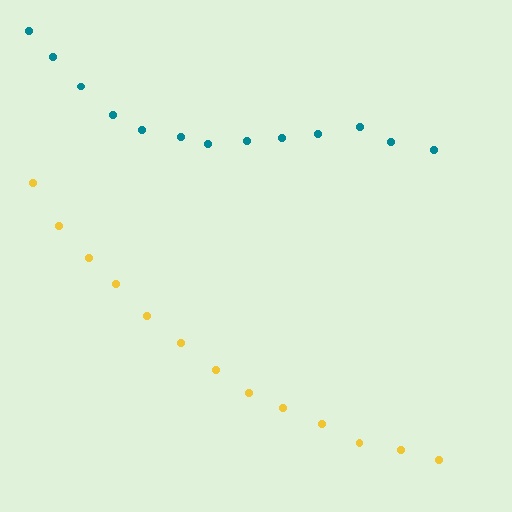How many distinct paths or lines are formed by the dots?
There are 2 distinct paths.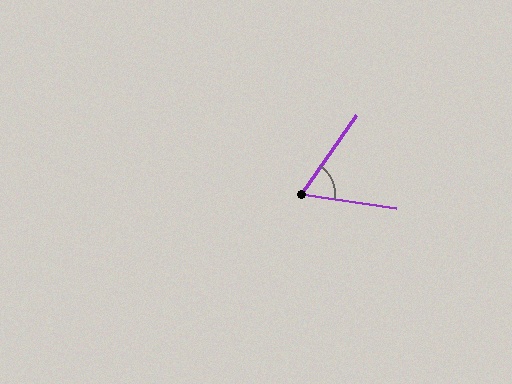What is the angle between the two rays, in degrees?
Approximately 63 degrees.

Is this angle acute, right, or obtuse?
It is acute.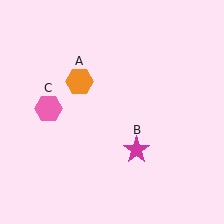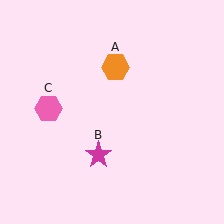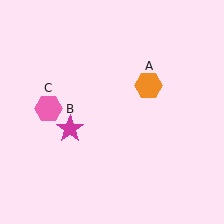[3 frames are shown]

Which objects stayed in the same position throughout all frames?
Pink hexagon (object C) remained stationary.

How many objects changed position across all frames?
2 objects changed position: orange hexagon (object A), magenta star (object B).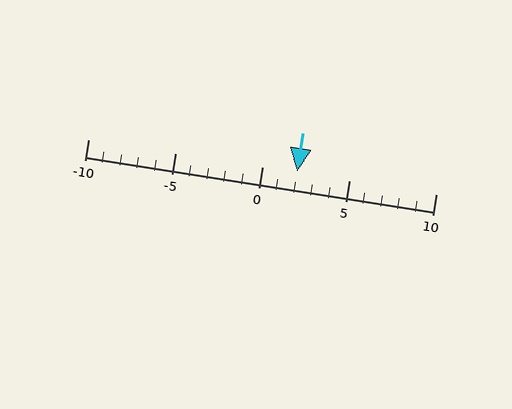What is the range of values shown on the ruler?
The ruler shows values from -10 to 10.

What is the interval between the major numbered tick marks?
The major tick marks are spaced 5 units apart.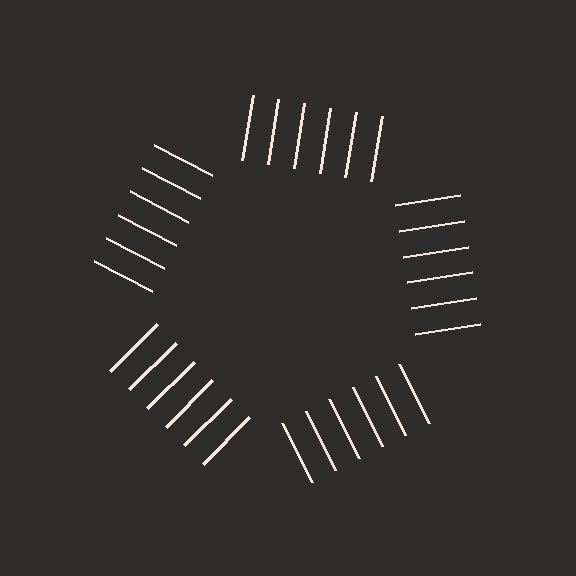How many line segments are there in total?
30 — 6 along each of the 5 edges.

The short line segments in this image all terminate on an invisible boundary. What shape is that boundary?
An illusory pentagon — the line segments terminate on its edges but no continuous stroke is drawn.